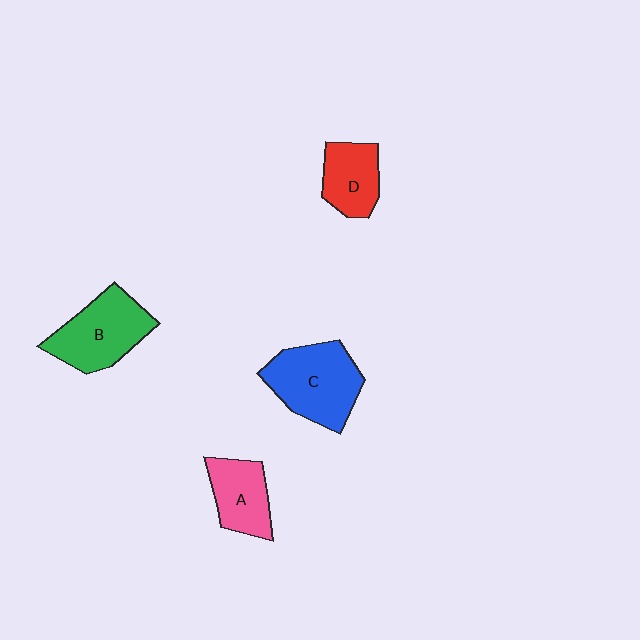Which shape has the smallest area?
Shape D (red).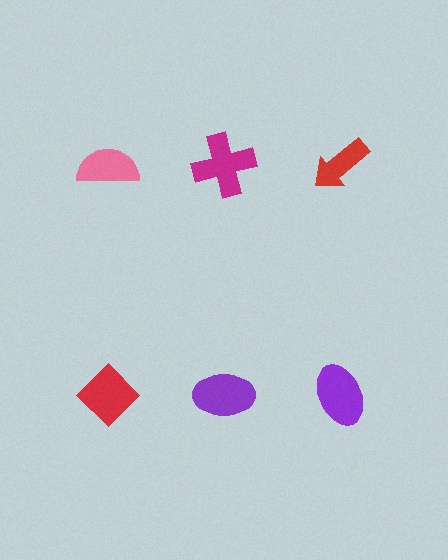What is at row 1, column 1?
A pink semicircle.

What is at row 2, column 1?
A red diamond.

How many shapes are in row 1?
3 shapes.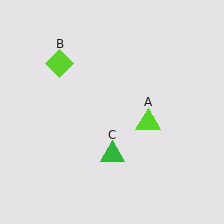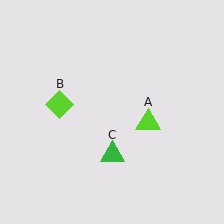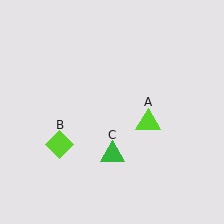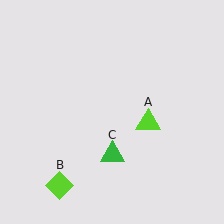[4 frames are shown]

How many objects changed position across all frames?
1 object changed position: lime diamond (object B).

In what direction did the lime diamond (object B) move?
The lime diamond (object B) moved down.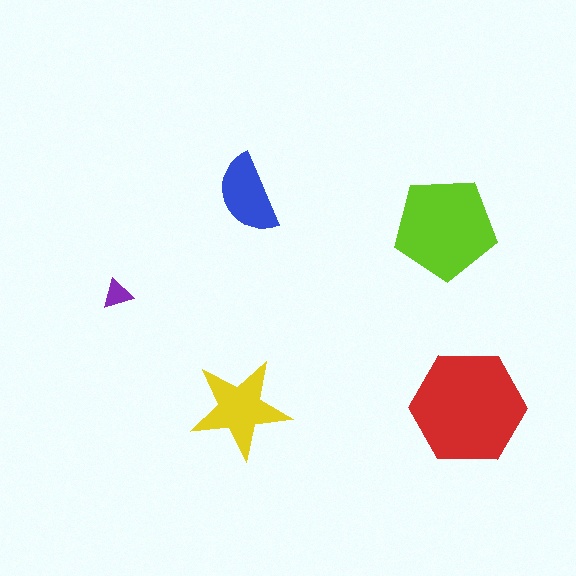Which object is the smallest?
The purple triangle.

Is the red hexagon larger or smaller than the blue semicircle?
Larger.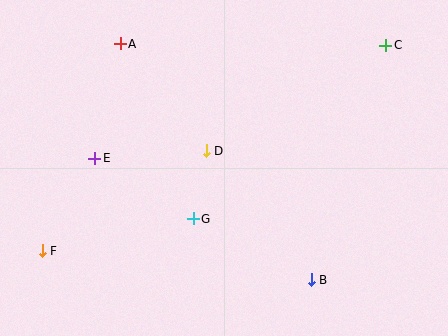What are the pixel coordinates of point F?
Point F is at (42, 251).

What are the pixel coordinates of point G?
Point G is at (193, 219).